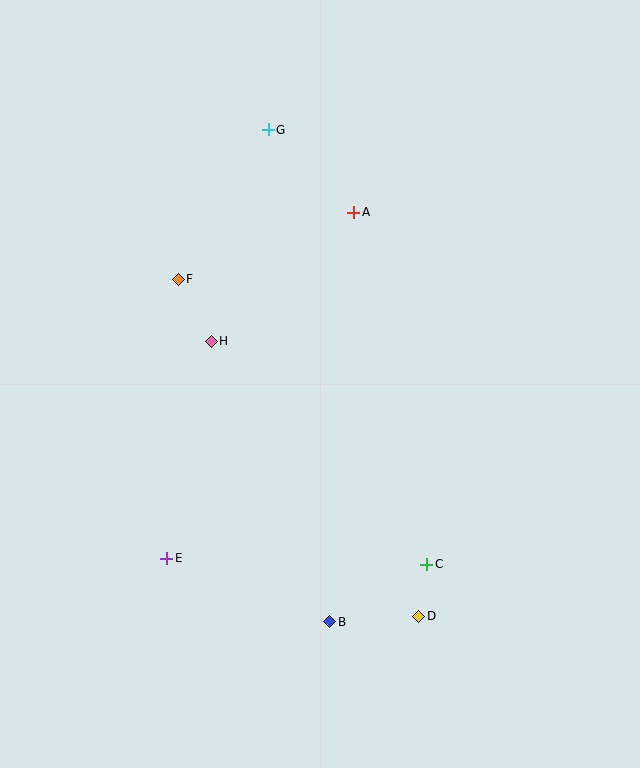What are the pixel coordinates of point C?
Point C is at (427, 564).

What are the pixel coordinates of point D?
Point D is at (419, 616).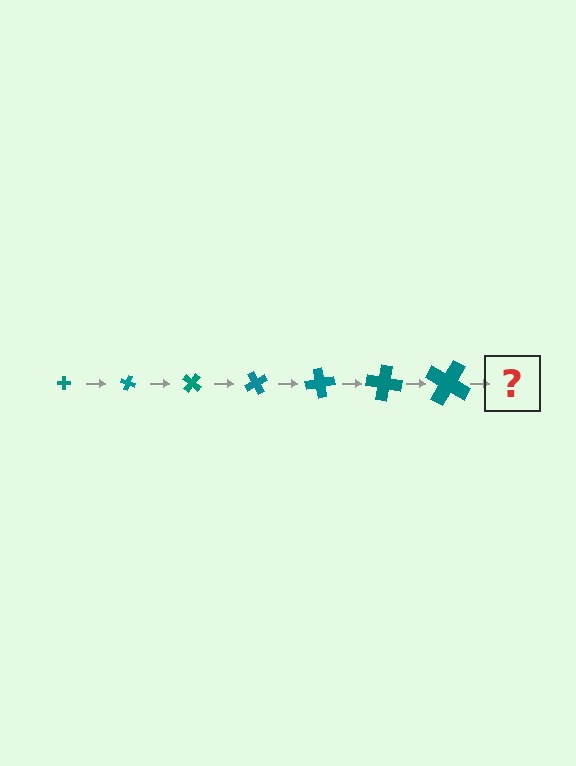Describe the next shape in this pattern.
It should be a cross, larger than the previous one and rotated 140 degrees from the start.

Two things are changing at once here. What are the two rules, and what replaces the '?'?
The two rules are that the cross grows larger each step and it rotates 20 degrees each step. The '?' should be a cross, larger than the previous one and rotated 140 degrees from the start.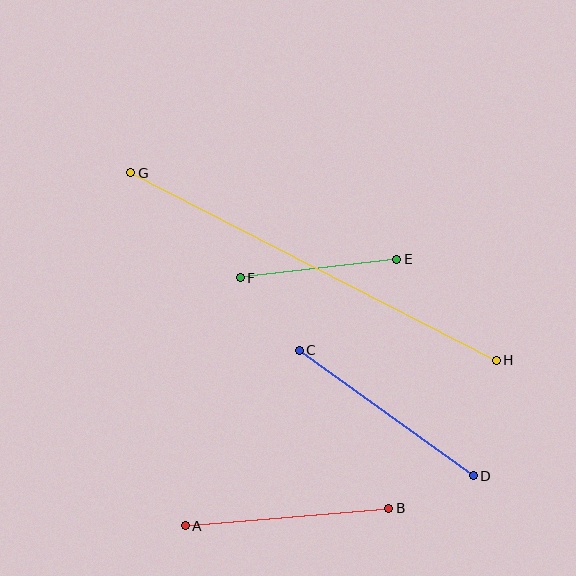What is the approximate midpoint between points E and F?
The midpoint is at approximately (318, 268) pixels.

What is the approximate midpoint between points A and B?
The midpoint is at approximately (287, 517) pixels.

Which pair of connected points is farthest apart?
Points G and H are farthest apart.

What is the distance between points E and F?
The distance is approximately 157 pixels.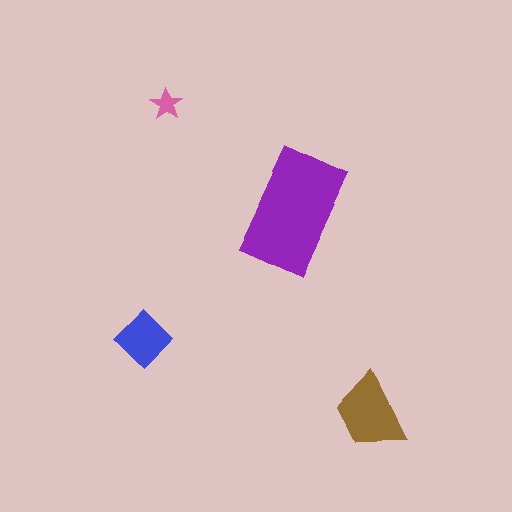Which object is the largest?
The purple rectangle.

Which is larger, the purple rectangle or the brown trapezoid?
The purple rectangle.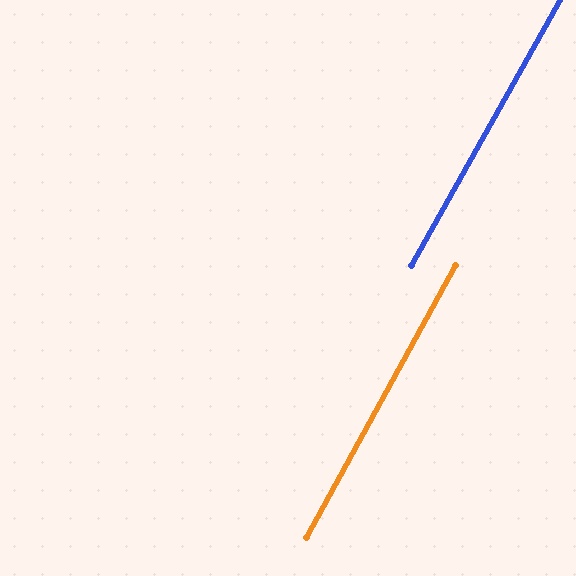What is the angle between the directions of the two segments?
Approximately 0 degrees.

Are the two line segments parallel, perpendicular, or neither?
Parallel — their directions differ by only 0.5°.